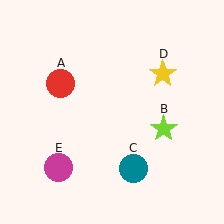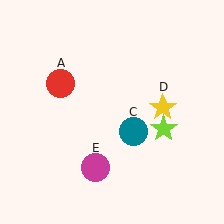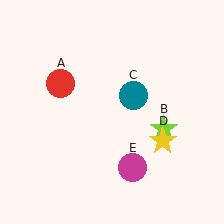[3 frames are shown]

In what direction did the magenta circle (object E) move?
The magenta circle (object E) moved right.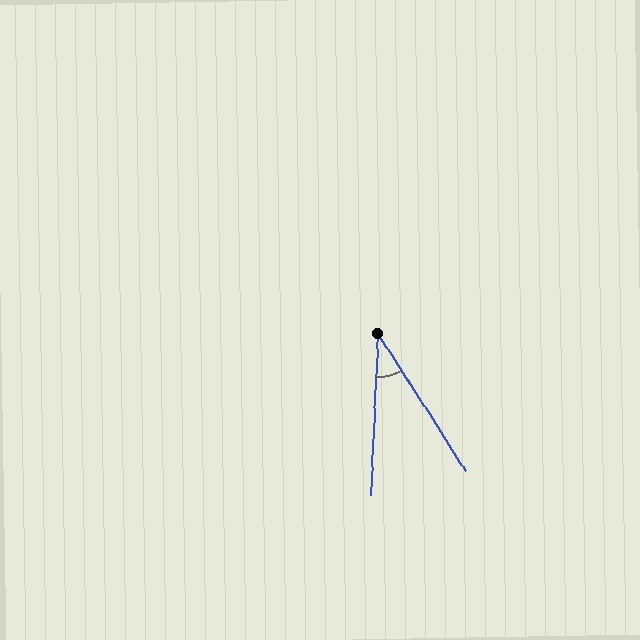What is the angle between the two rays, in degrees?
Approximately 35 degrees.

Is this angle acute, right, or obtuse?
It is acute.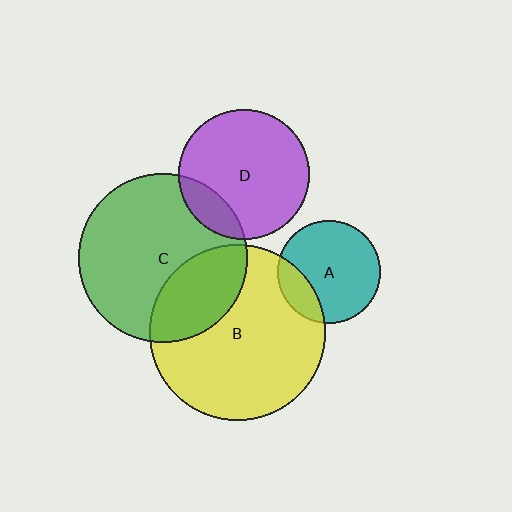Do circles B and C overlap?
Yes.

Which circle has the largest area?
Circle B (yellow).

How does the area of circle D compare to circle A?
Approximately 1.6 times.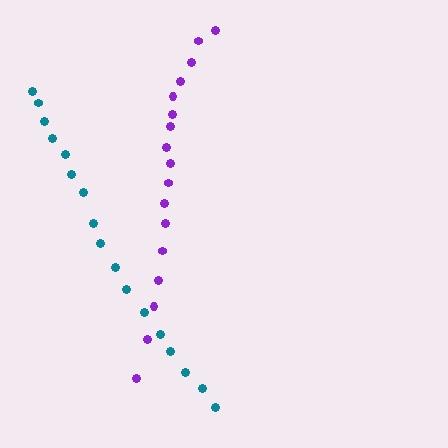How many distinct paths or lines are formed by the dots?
There are 2 distinct paths.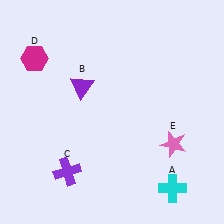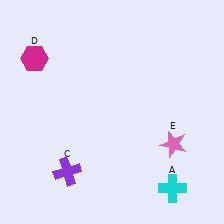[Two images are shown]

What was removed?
The purple triangle (B) was removed in Image 2.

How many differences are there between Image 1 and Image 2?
There is 1 difference between the two images.